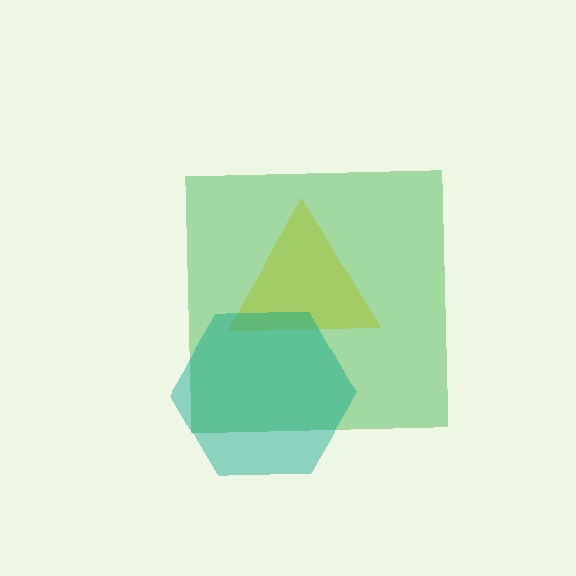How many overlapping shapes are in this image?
There are 3 overlapping shapes in the image.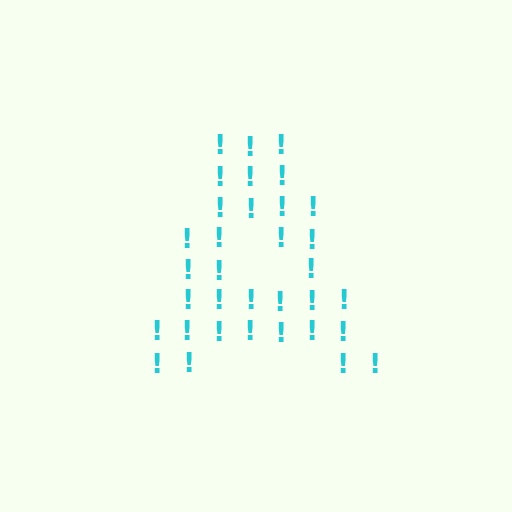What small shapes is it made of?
It is made of small exclamation marks.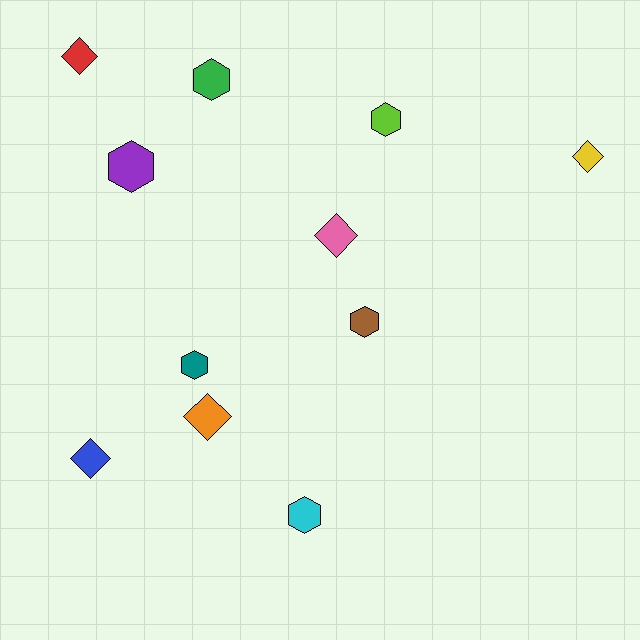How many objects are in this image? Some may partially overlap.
There are 11 objects.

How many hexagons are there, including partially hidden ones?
There are 6 hexagons.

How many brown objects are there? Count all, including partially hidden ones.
There is 1 brown object.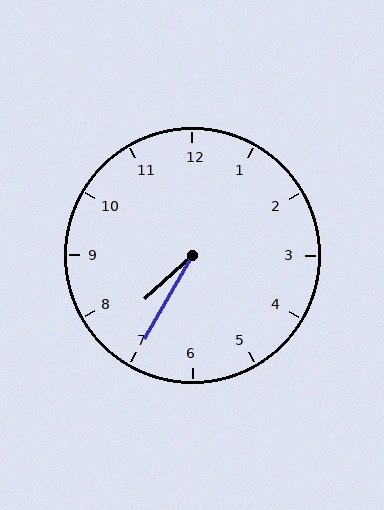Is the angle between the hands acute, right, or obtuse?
It is acute.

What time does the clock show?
7:35.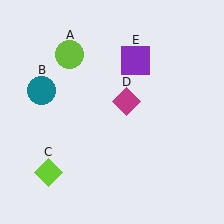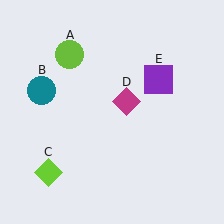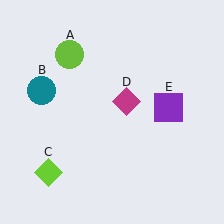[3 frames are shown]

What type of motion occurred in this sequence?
The purple square (object E) rotated clockwise around the center of the scene.